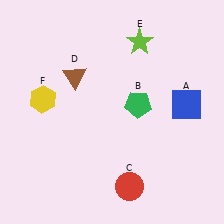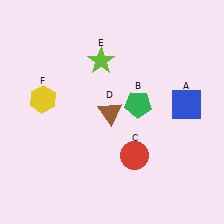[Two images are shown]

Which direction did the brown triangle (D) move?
The brown triangle (D) moved down.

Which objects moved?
The objects that moved are: the red circle (C), the brown triangle (D), the lime star (E).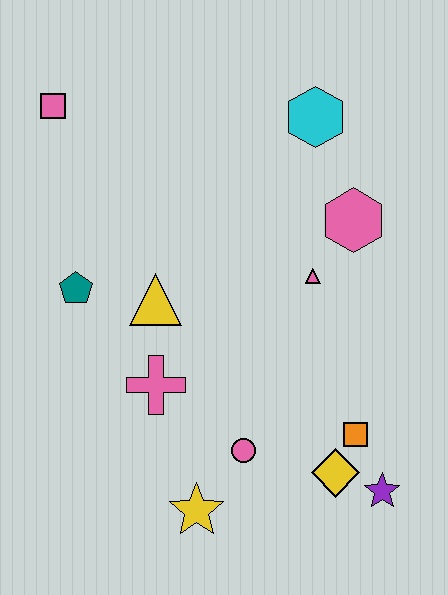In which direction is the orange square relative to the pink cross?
The orange square is to the right of the pink cross.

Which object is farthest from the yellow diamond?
The pink square is farthest from the yellow diamond.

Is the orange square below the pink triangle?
Yes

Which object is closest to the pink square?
The teal pentagon is closest to the pink square.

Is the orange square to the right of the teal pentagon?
Yes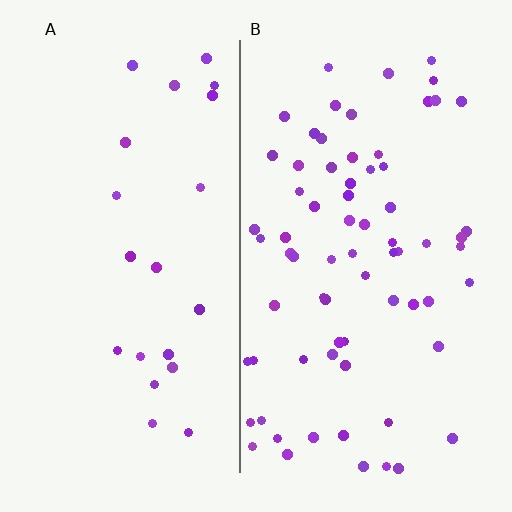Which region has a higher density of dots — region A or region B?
B (the right).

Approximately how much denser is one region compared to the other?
Approximately 3.2× — region B over region A.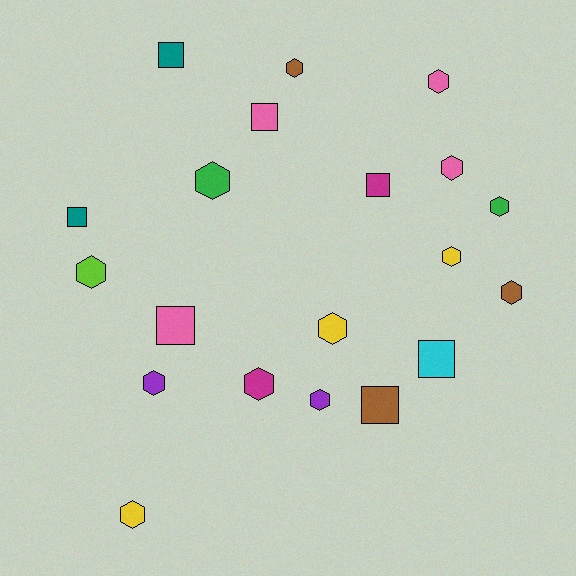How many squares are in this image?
There are 7 squares.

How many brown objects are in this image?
There are 3 brown objects.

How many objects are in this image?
There are 20 objects.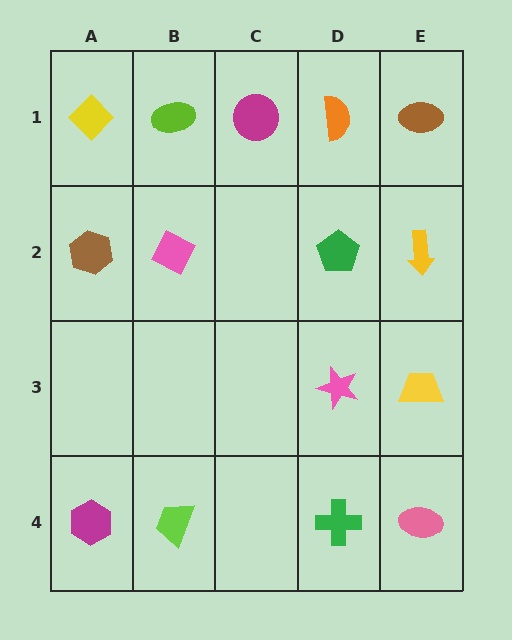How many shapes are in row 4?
4 shapes.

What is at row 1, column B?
A lime ellipse.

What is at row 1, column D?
An orange semicircle.